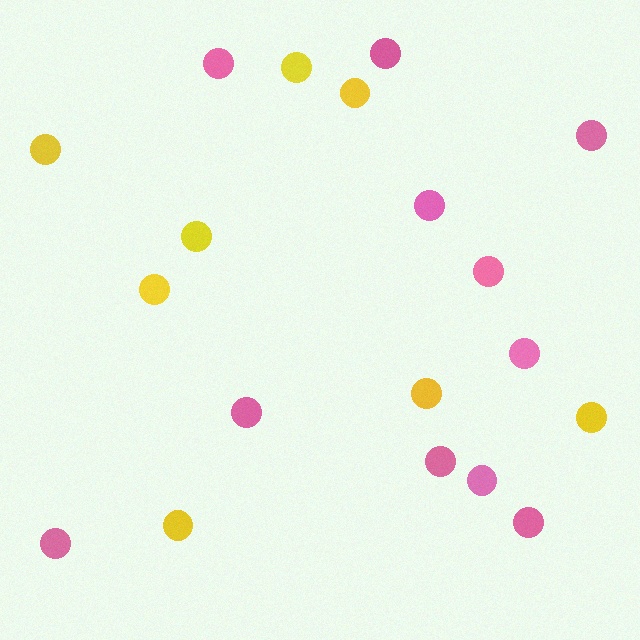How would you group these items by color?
There are 2 groups: one group of yellow circles (8) and one group of pink circles (11).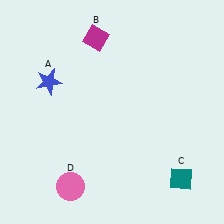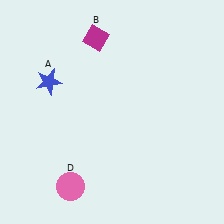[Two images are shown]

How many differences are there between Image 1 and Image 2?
There is 1 difference between the two images.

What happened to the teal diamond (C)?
The teal diamond (C) was removed in Image 2. It was in the bottom-right area of Image 1.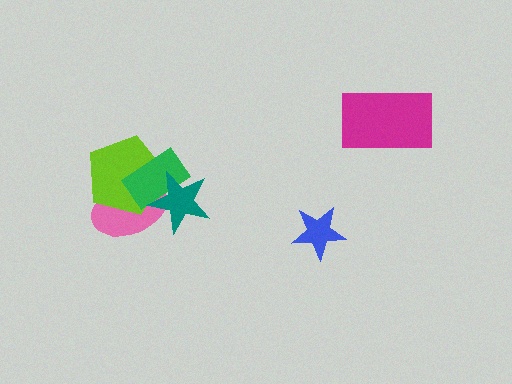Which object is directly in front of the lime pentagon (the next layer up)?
The green rectangle is directly in front of the lime pentagon.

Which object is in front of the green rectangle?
The teal star is in front of the green rectangle.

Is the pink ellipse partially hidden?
Yes, it is partially covered by another shape.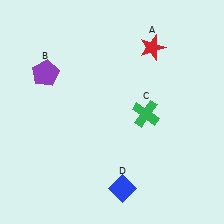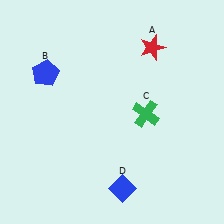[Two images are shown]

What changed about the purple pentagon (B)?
In Image 1, B is purple. In Image 2, it changed to blue.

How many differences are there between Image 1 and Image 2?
There is 1 difference between the two images.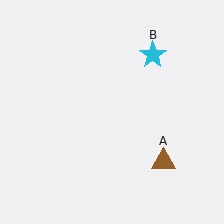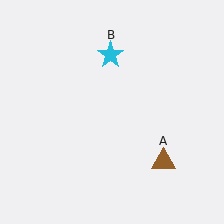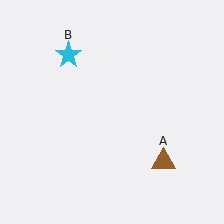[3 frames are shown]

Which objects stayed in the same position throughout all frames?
Brown triangle (object A) remained stationary.